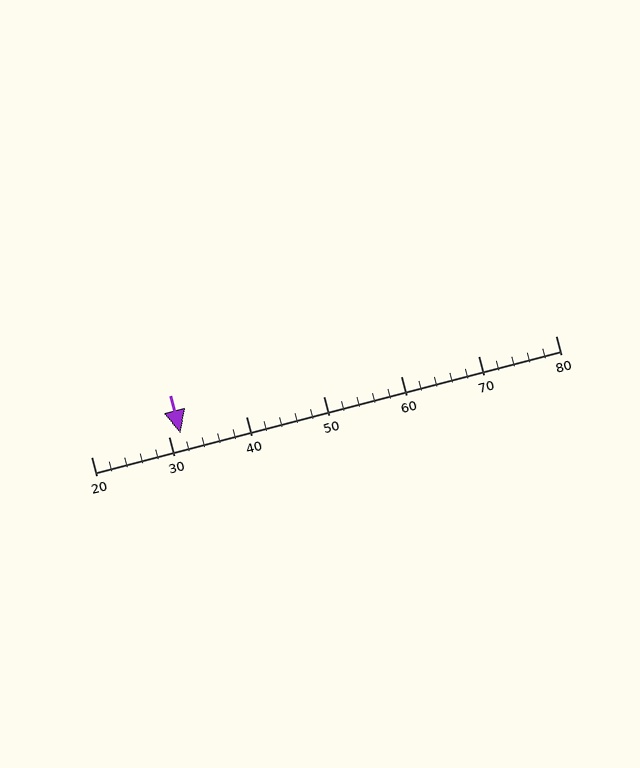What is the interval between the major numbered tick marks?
The major tick marks are spaced 10 units apart.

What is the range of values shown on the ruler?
The ruler shows values from 20 to 80.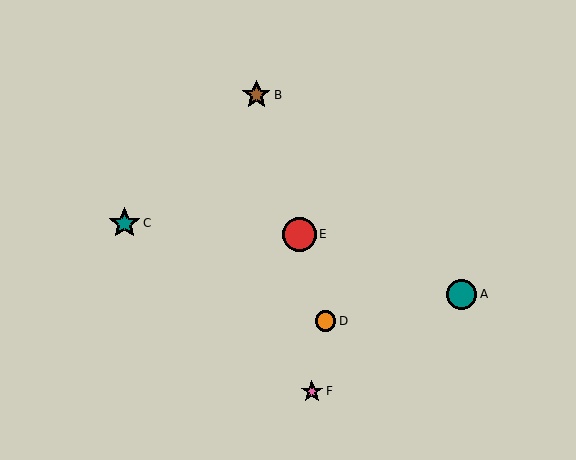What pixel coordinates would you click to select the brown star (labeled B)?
Click at (256, 95) to select the brown star B.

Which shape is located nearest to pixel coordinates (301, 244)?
The red circle (labeled E) at (299, 234) is nearest to that location.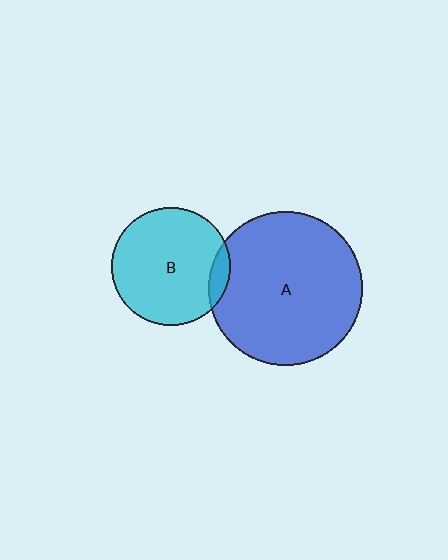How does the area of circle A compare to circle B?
Approximately 1.7 times.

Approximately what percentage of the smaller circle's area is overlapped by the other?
Approximately 10%.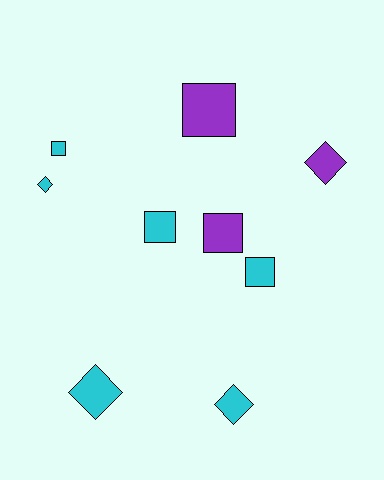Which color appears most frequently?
Cyan, with 6 objects.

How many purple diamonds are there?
There is 1 purple diamond.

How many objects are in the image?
There are 9 objects.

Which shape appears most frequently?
Square, with 5 objects.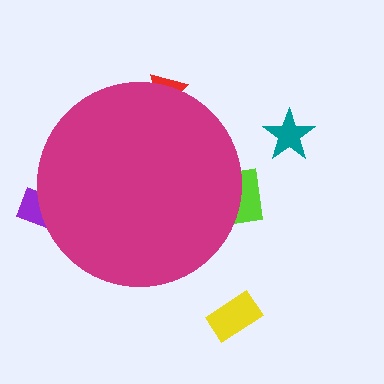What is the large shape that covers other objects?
A magenta circle.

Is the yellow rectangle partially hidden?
No, the yellow rectangle is fully visible.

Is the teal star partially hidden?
No, the teal star is fully visible.